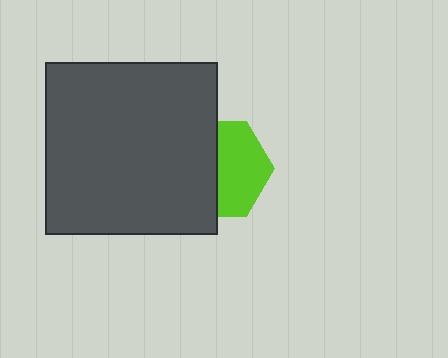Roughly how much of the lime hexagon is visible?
About half of it is visible (roughly 52%).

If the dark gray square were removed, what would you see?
You would see the complete lime hexagon.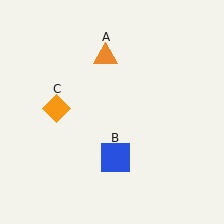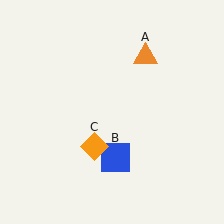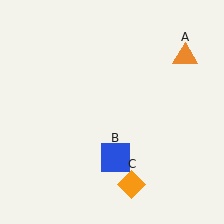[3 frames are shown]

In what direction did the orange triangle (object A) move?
The orange triangle (object A) moved right.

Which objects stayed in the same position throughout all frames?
Blue square (object B) remained stationary.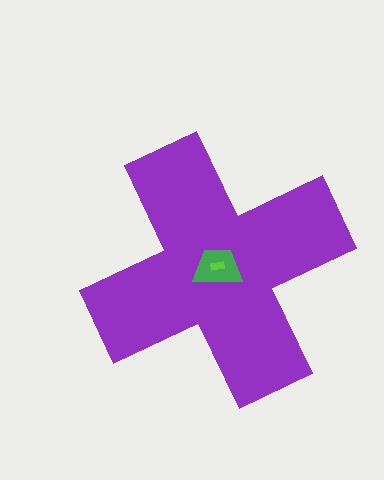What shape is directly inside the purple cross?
The green trapezoid.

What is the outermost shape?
The purple cross.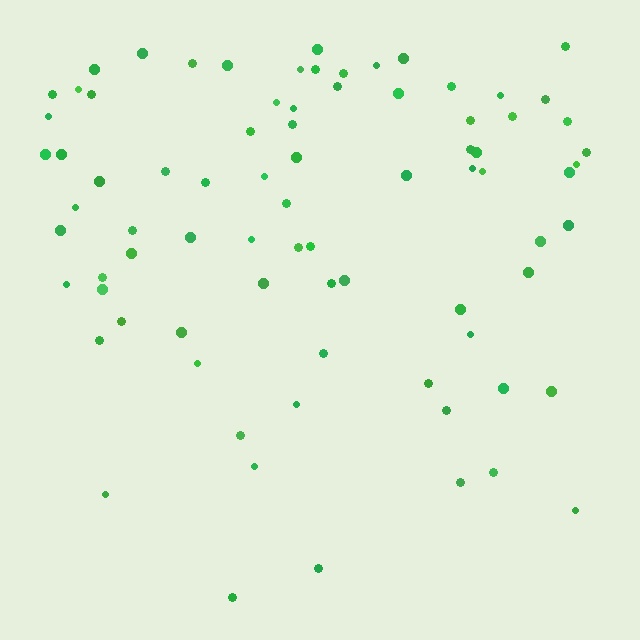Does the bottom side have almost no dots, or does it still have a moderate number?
Still a moderate number, just noticeably fewer than the top.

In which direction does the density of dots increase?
From bottom to top, with the top side densest.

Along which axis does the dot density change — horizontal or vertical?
Vertical.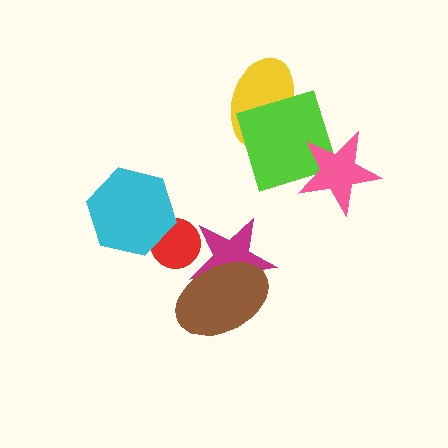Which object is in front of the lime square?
The pink star is in front of the lime square.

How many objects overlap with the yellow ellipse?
1 object overlaps with the yellow ellipse.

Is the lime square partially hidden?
Yes, it is partially covered by another shape.